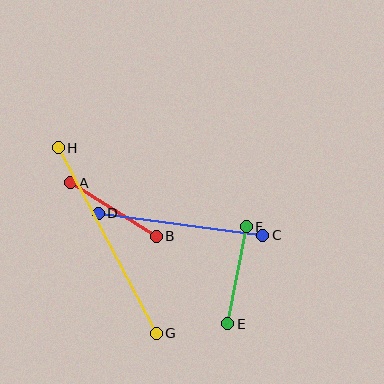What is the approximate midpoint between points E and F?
The midpoint is at approximately (237, 275) pixels.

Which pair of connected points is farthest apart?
Points G and H are farthest apart.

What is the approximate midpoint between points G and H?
The midpoint is at approximately (107, 241) pixels.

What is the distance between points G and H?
The distance is approximately 210 pixels.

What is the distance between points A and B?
The distance is approximately 101 pixels.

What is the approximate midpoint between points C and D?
The midpoint is at approximately (180, 224) pixels.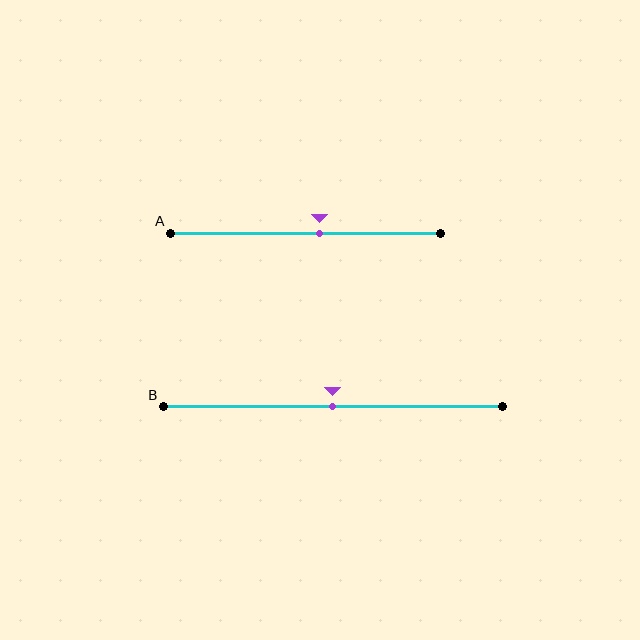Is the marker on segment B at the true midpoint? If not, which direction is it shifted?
Yes, the marker on segment B is at the true midpoint.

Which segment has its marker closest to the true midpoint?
Segment B has its marker closest to the true midpoint.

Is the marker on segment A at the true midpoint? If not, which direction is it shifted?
No, the marker on segment A is shifted to the right by about 5% of the segment length.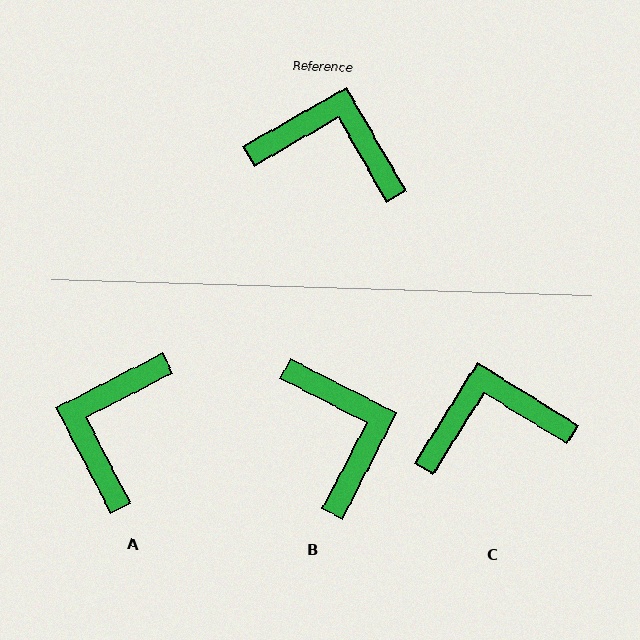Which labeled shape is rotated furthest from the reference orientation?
A, about 87 degrees away.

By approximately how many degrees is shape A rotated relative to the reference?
Approximately 87 degrees counter-clockwise.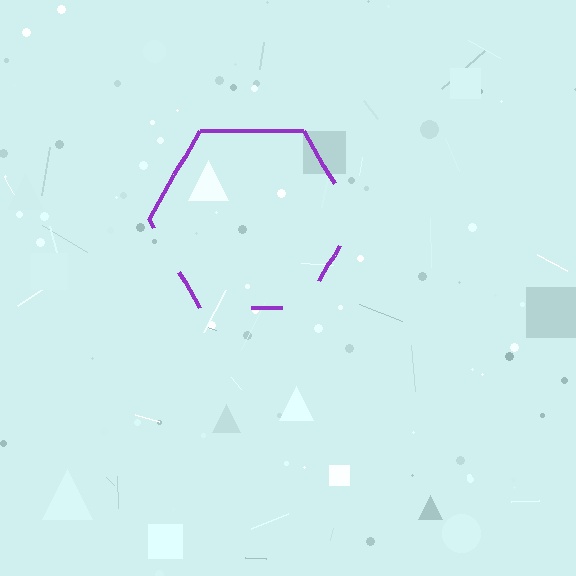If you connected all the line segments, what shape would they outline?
They would outline a hexagon.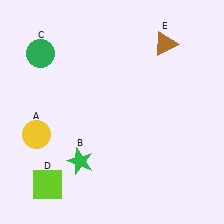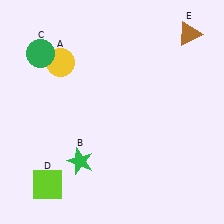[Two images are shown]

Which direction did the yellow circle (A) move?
The yellow circle (A) moved up.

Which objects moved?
The objects that moved are: the yellow circle (A), the brown triangle (E).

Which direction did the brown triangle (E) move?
The brown triangle (E) moved right.